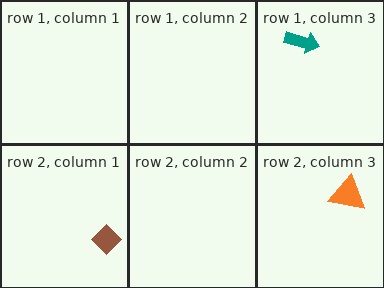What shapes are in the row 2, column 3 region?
The orange triangle.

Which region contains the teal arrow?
The row 1, column 3 region.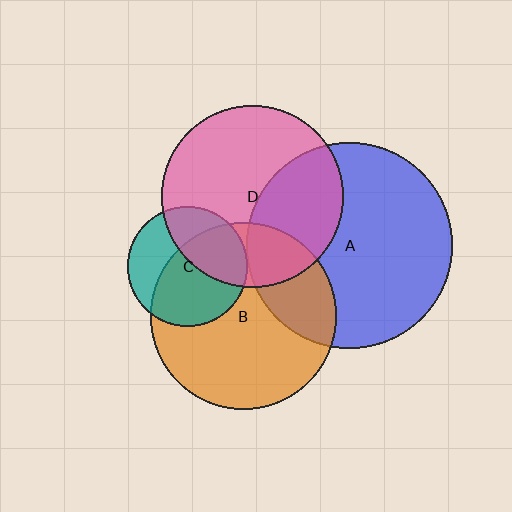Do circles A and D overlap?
Yes.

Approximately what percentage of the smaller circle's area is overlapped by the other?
Approximately 35%.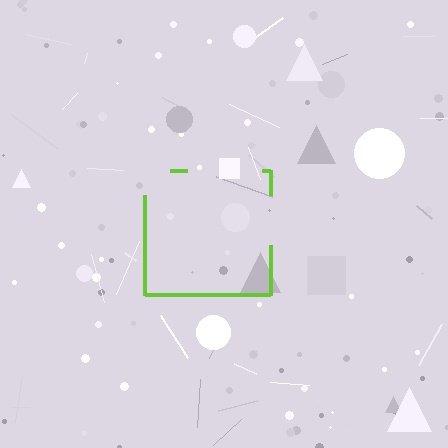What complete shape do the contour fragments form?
The contour fragments form a square.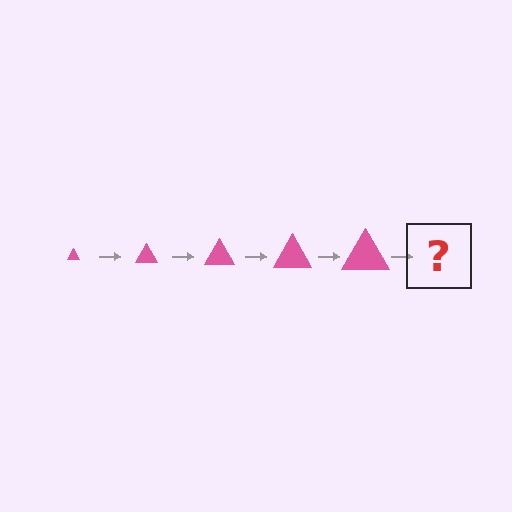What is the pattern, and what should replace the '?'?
The pattern is that the triangle gets progressively larger each step. The '?' should be a pink triangle, larger than the previous one.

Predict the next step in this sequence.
The next step is a pink triangle, larger than the previous one.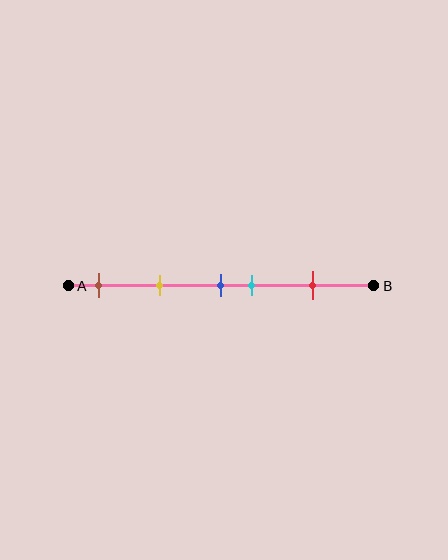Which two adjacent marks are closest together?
The blue and cyan marks are the closest adjacent pair.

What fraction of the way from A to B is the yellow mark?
The yellow mark is approximately 30% (0.3) of the way from A to B.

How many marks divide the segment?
There are 5 marks dividing the segment.